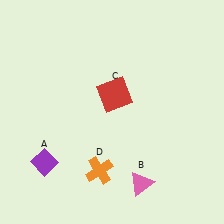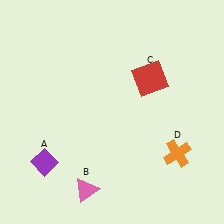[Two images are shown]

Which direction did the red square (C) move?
The red square (C) moved right.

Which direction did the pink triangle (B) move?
The pink triangle (B) moved left.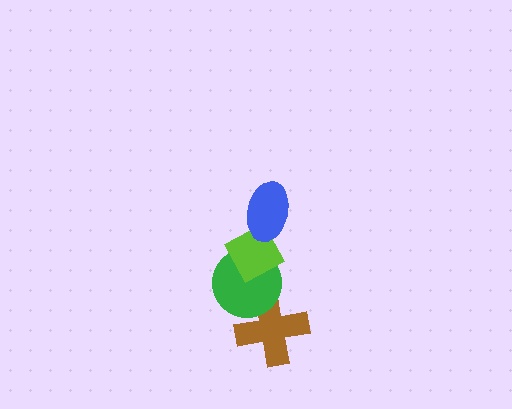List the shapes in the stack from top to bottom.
From top to bottom: the blue ellipse, the lime diamond, the green circle, the brown cross.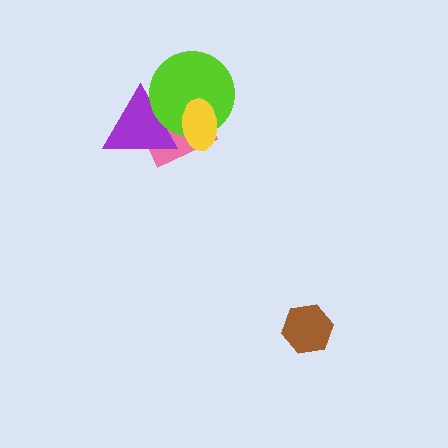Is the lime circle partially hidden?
Yes, it is partially covered by another shape.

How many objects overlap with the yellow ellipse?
3 objects overlap with the yellow ellipse.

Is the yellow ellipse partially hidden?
No, no other shape covers it.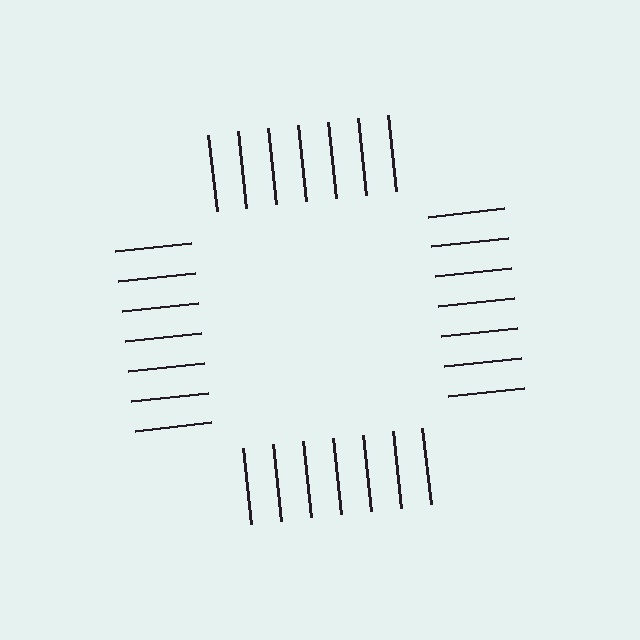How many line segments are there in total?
28 — 7 along each of the 4 edges.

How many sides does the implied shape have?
4 sides — the line-ends trace a square.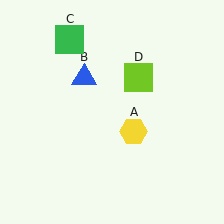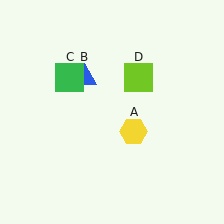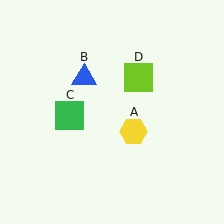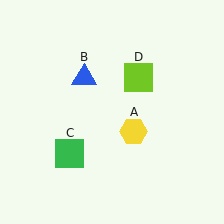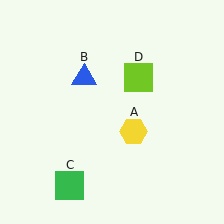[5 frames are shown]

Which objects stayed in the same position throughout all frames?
Yellow hexagon (object A) and blue triangle (object B) and lime square (object D) remained stationary.